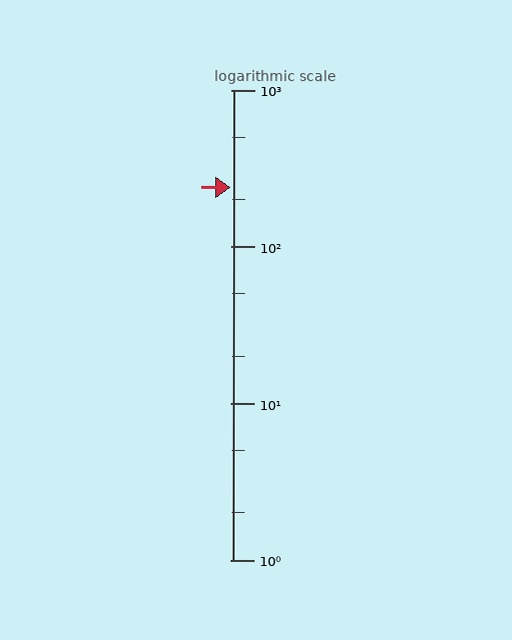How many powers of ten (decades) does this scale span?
The scale spans 3 decades, from 1 to 1000.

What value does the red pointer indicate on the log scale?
The pointer indicates approximately 240.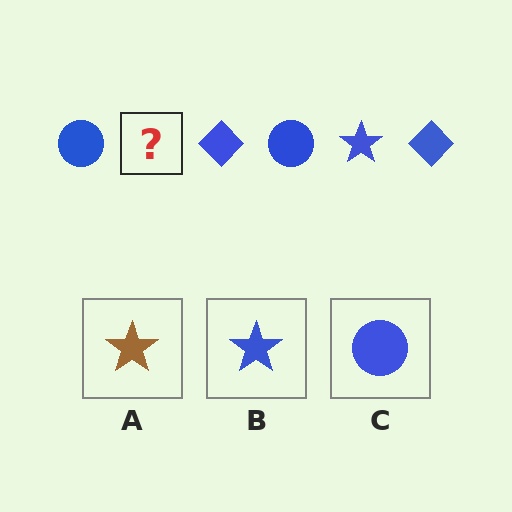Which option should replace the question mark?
Option B.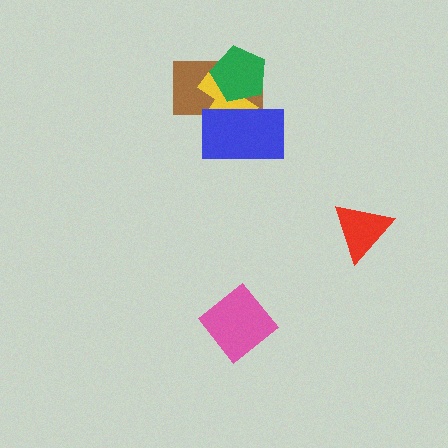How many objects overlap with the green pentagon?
3 objects overlap with the green pentagon.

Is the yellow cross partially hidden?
Yes, it is partially covered by another shape.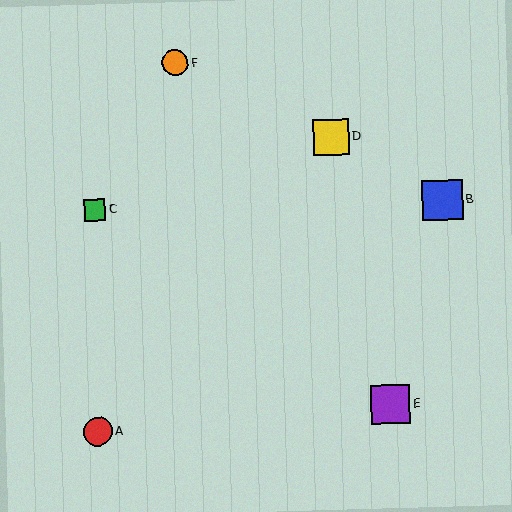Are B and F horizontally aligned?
No, B is at y≈200 and F is at y≈63.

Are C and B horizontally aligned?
Yes, both are at y≈210.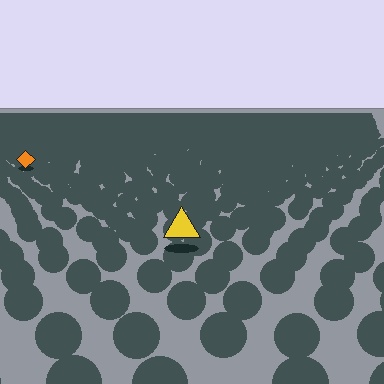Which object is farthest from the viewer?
The orange diamond is farthest from the viewer. It appears smaller and the ground texture around it is denser.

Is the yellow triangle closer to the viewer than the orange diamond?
Yes. The yellow triangle is closer — you can tell from the texture gradient: the ground texture is coarser near it.